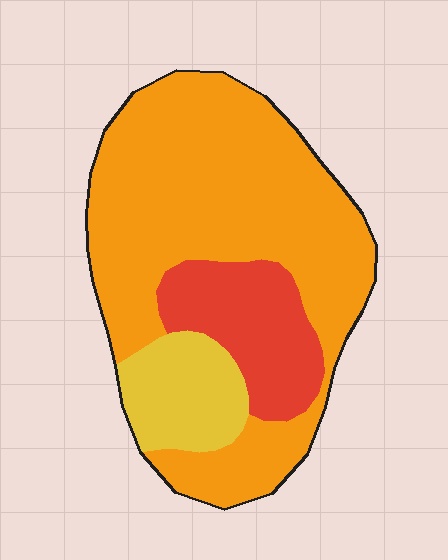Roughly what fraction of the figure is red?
Red takes up between a sixth and a third of the figure.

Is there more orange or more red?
Orange.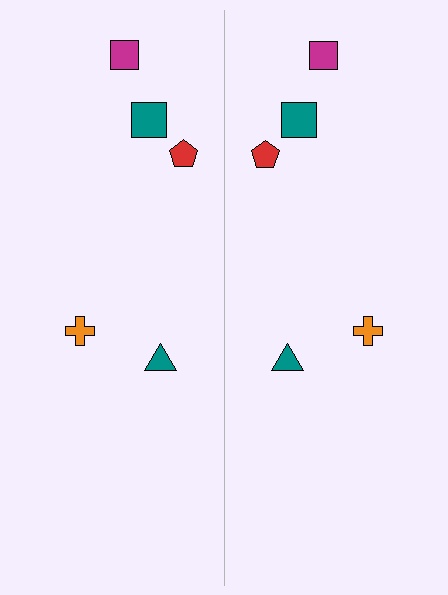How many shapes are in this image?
There are 10 shapes in this image.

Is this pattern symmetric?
Yes, this pattern has bilateral (reflection) symmetry.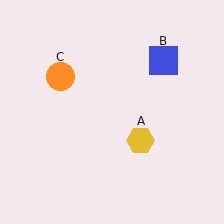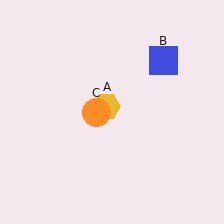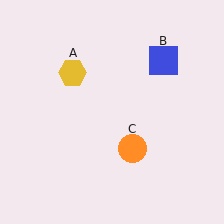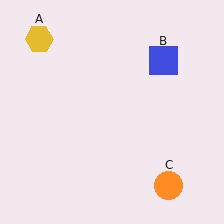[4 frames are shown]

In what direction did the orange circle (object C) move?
The orange circle (object C) moved down and to the right.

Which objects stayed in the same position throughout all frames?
Blue square (object B) remained stationary.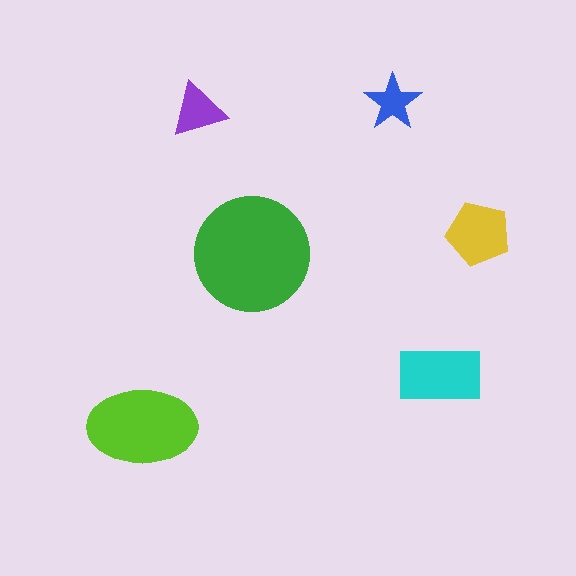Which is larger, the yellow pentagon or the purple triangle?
The yellow pentagon.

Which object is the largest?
The green circle.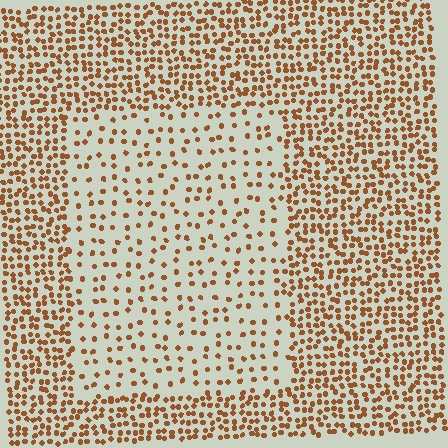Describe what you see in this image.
The image contains small brown elements arranged at two different densities. A rectangle-shaped region is visible where the elements are less densely packed than the surrounding area.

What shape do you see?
I see a rectangle.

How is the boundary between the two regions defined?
The boundary is defined by a change in element density (approximately 2.5x ratio). All elements are the same color, size, and shape.